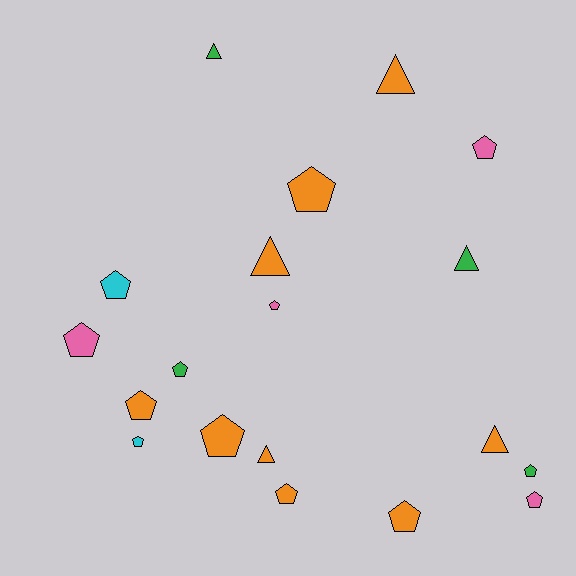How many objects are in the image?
There are 19 objects.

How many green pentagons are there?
There are 2 green pentagons.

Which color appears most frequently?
Orange, with 9 objects.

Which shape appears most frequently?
Pentagon, with 13 objects.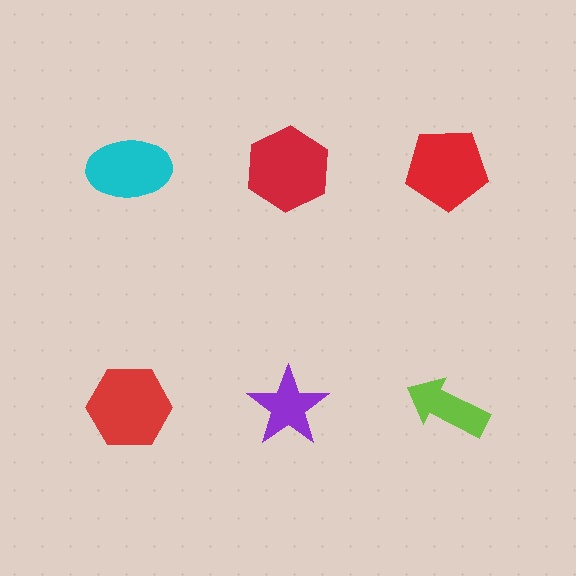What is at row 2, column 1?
A red hexagon.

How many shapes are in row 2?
3 shapes.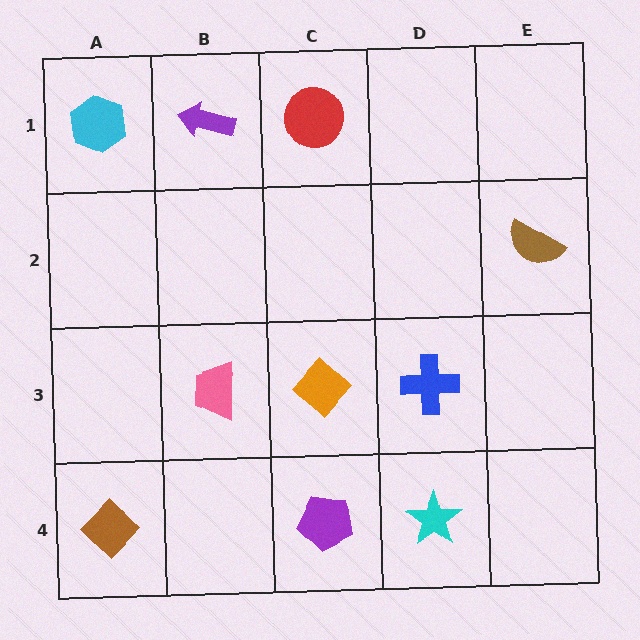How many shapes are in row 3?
3 shapes.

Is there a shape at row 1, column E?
No, that cell is empty.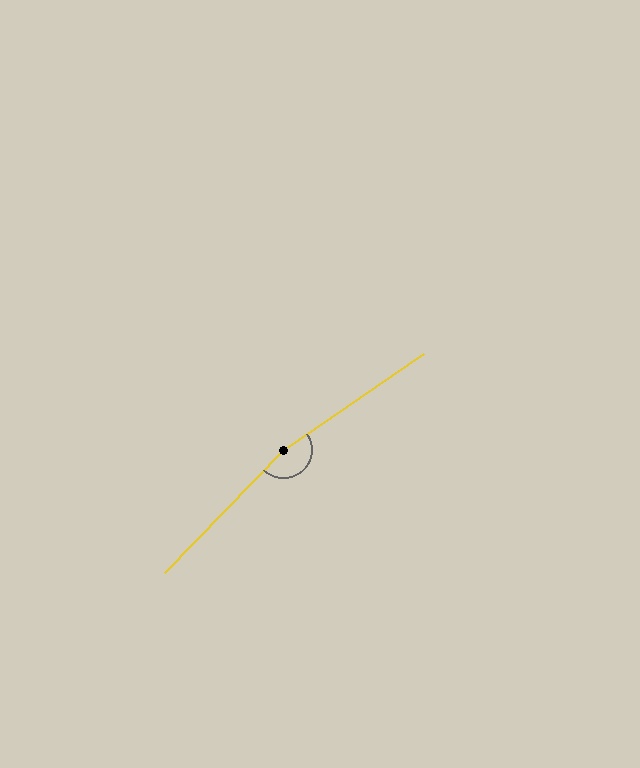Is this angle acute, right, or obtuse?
It is obtuse.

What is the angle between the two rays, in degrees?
Approximately 168 degrees.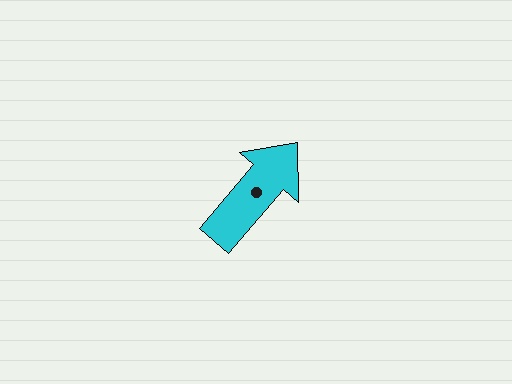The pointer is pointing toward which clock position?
Roughly 1 o'clock.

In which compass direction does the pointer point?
Northeast.